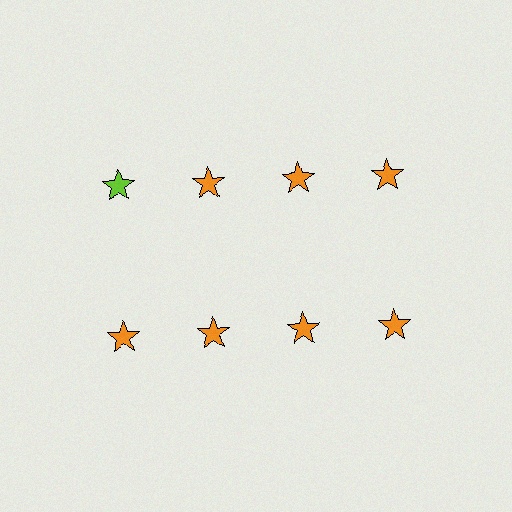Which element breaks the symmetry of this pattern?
The lime star in the top row, leftmost column breaks the symmetry. All other shapes are orange stars.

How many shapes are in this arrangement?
There are 8 shapes arranged in a grid pattern.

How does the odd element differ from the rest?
It has a different color: lime instead of orange.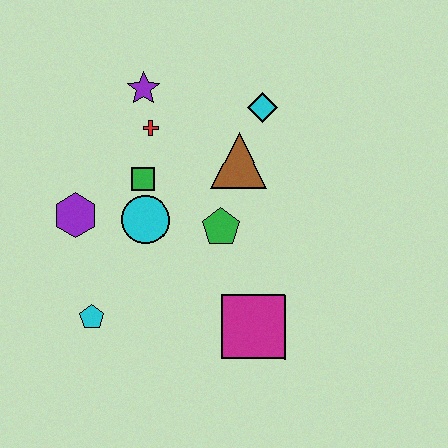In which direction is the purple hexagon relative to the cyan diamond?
The purple hexagon is to the left of the cyan diamond.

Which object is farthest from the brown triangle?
The cyan pentagon is farthest from the brown triangle.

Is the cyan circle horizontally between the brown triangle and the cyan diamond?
No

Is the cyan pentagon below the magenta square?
No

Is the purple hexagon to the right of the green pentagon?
No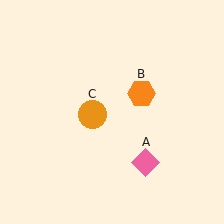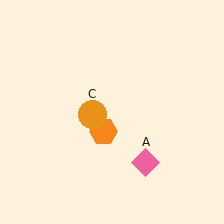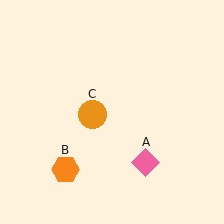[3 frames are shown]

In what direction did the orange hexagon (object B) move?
The orange hexagon (object B) moved down and to the left.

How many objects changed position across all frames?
1 object changed position: orange hexagon (object B).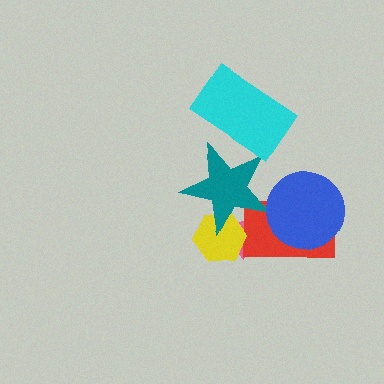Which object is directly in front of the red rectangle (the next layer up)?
The teal star is directly in front of the red rectangle.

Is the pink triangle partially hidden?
Yes, it is partially covered by another shape.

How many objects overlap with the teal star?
4 objects overlap with the teal star.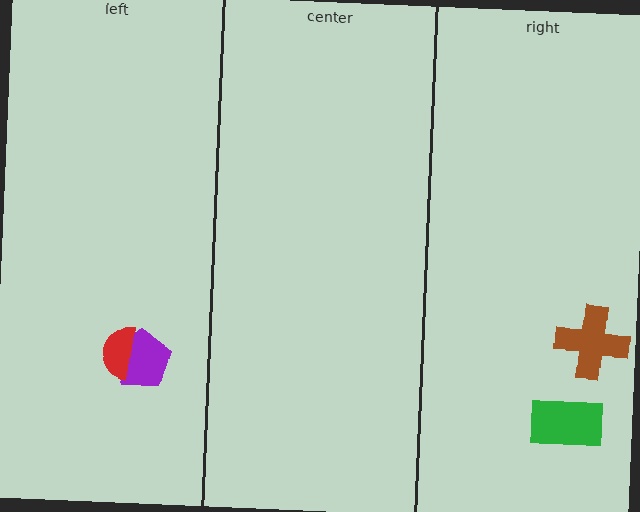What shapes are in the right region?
The green rectangle, the brown cross.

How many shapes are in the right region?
2.